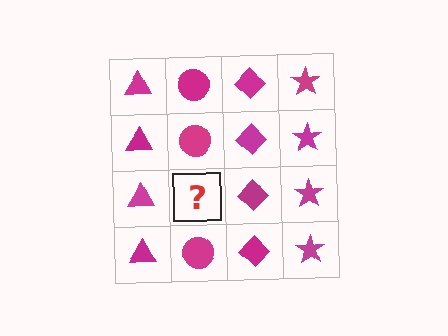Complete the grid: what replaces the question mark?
The question mark should be replaced with a magenta circle.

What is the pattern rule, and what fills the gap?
The rule is that each column has a consistent shape. The gap should be filled with a magenta circle.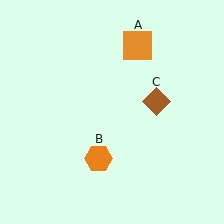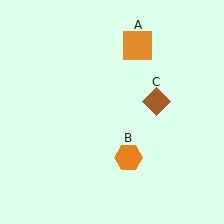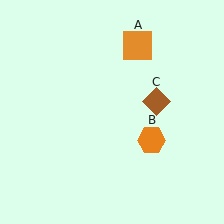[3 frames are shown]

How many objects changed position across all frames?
1 object changed position: orange hexagon (object B).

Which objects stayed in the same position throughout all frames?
Orange square (object A) and brown diamond (object C) remained stationary.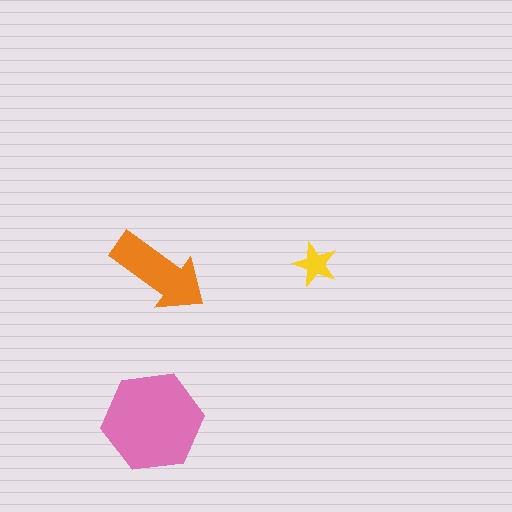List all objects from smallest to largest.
The yellow star, the orange arrow, the pink hexagon.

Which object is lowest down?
The pink hexagon is bottommost.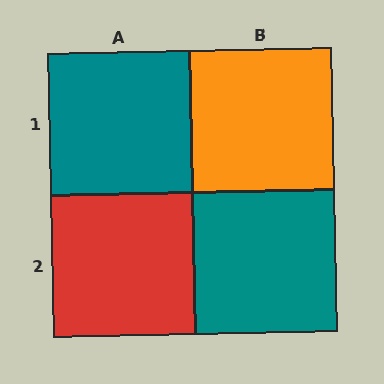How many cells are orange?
1 cell is orange.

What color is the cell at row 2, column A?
Red.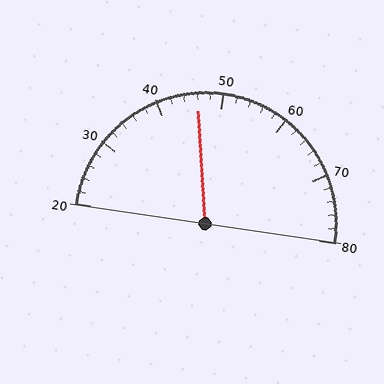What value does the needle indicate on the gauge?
The needle indicates approximately 46.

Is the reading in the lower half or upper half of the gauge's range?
The reading is in the lower half of the range (20 to 80).